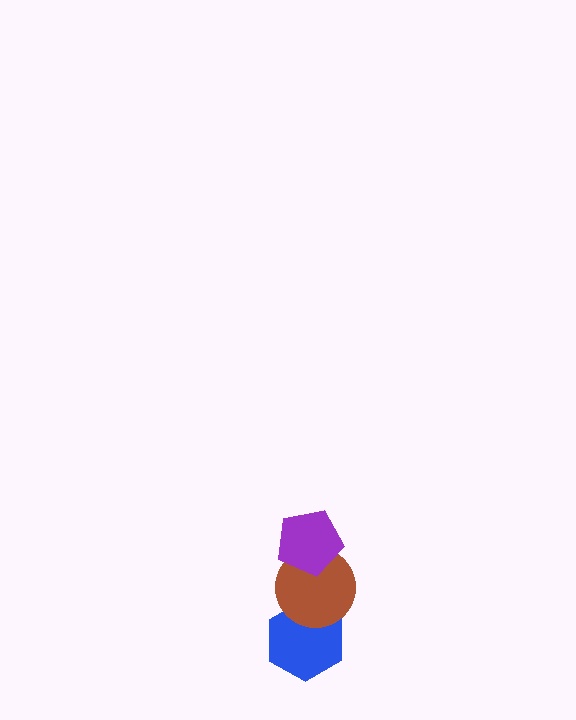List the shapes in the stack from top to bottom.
From top to bottom: the purple pentagon, the brown circle, the blue hexagon.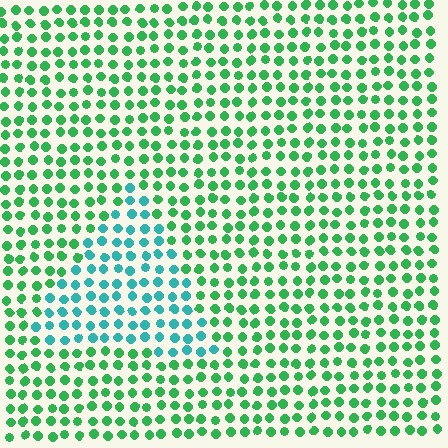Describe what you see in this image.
The image is filled with small green elements in a uniform arrangement. A triangle-shaped region is visible where the elements are tinted to a slightly different hue, forming a subtle color boundary.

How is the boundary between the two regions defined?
The boundary is defined purely by a slight shift in hue (about 42 degrees). Spacing, size, and orientation are identical on both sides.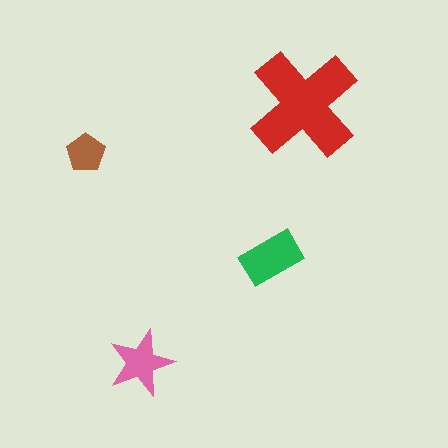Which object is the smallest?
The brown pentagon.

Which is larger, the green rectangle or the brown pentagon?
The green rectangle.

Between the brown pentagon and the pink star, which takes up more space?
The pink star.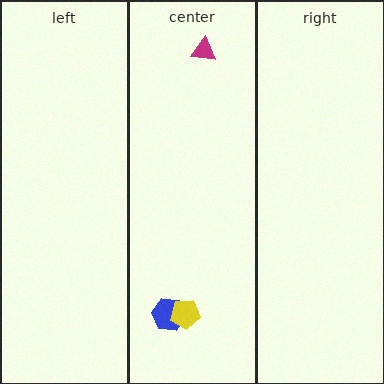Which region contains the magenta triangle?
The center region.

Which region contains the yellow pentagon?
The center region.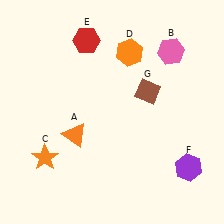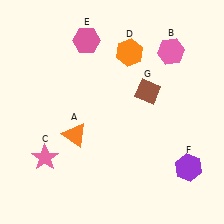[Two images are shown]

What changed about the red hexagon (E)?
In Image 1, E is red. In Image 2, it changed to pink.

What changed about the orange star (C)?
In Image 1, C is orange. In Image 2, it changed to pink.